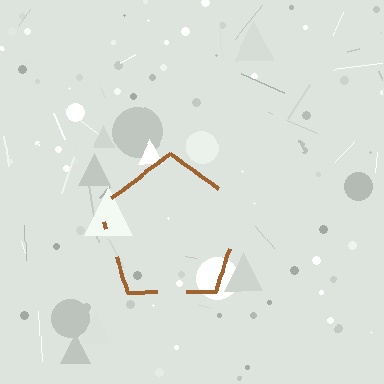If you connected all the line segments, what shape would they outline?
They would outline a pentagon.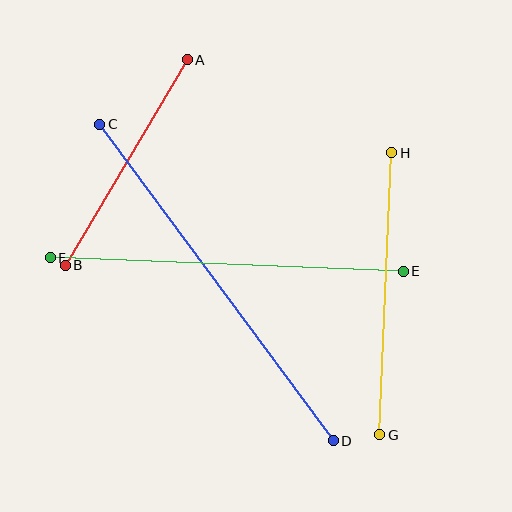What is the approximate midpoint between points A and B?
The midpoint is at approximately (126, 163) pixels.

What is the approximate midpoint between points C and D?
The midpoint is at approximately (216, 283) pixels.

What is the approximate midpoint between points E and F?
The midpoint is at approximately (227, 264) pixels.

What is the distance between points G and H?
The distance is approximately 282 pixels.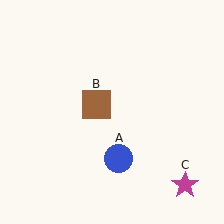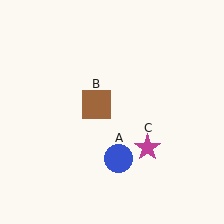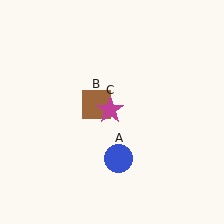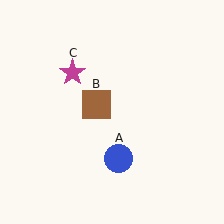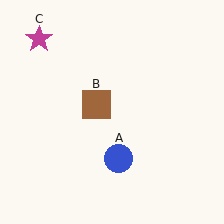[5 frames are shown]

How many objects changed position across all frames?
1 object changed position: magenta star (object C).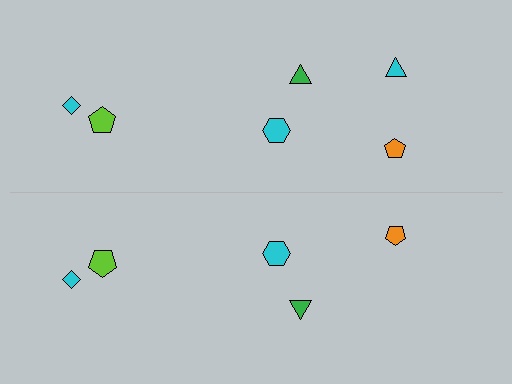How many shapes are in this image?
There are 11 shapes in this image.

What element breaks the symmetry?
A cyan triangle is missing from the bottom side.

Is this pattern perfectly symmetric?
No, the pattern is not perfectly symmetric. A cyan triangle is missing from the bottom side.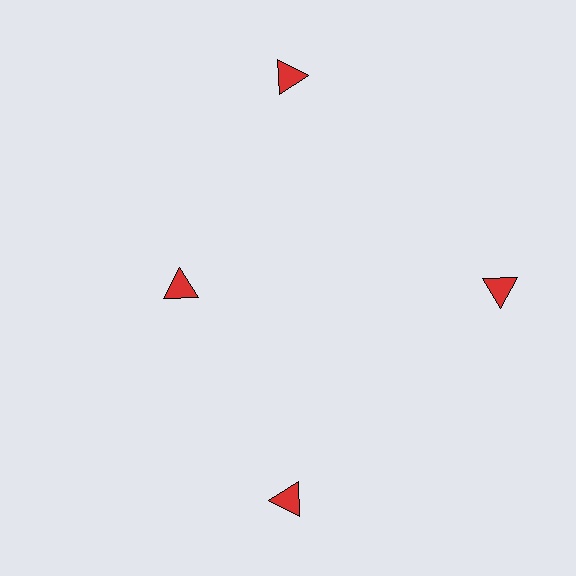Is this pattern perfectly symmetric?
No. The 4 red triangles are arranged in a ring, but one element near the 9 o'clock position is pulled inward toward the center, breaking the 4-fold rotational symmetry.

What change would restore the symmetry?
The symmetry would be restored by moving it outward, back onto the ring so that all 4 triangles sit at equal angles and equal distance from the center.